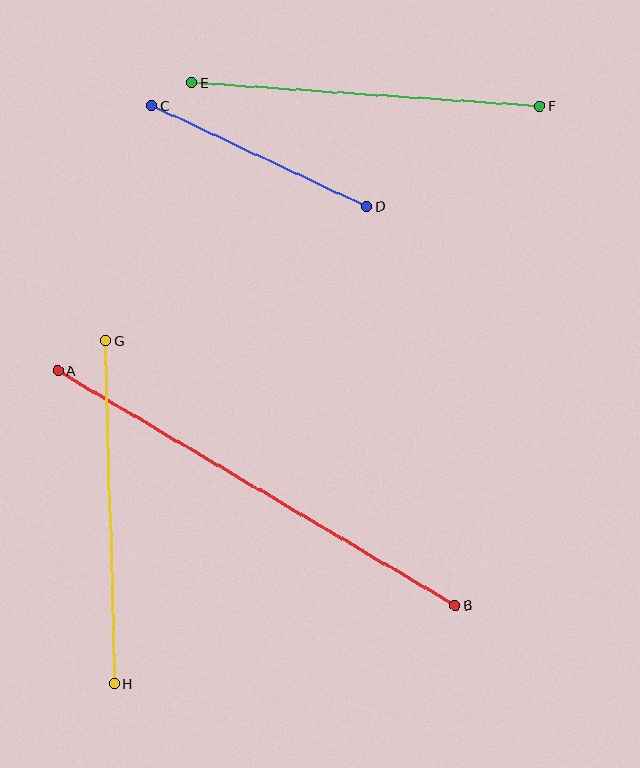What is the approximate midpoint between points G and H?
The midpoint is at approximately (110, 512) pixels.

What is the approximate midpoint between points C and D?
The midpoint is at approximately (259, 156) pixels.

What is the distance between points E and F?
The distance is approximately 350 pixels.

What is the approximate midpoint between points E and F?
The midpoint is at approximately (366, 95) pixels.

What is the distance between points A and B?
The distance is approximately 461 pixels.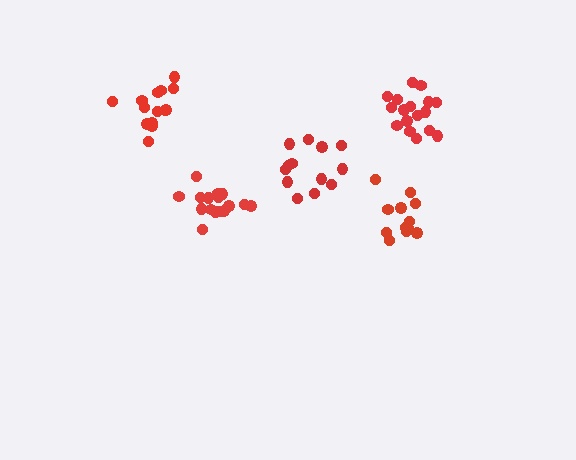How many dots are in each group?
Group 1: 14 dots, Group 2: 12 dots, Group 3: 17 dots, Group 4: 13 dots, Group 5: 16 dots (72 total).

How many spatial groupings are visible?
There are 5 spatial groupings.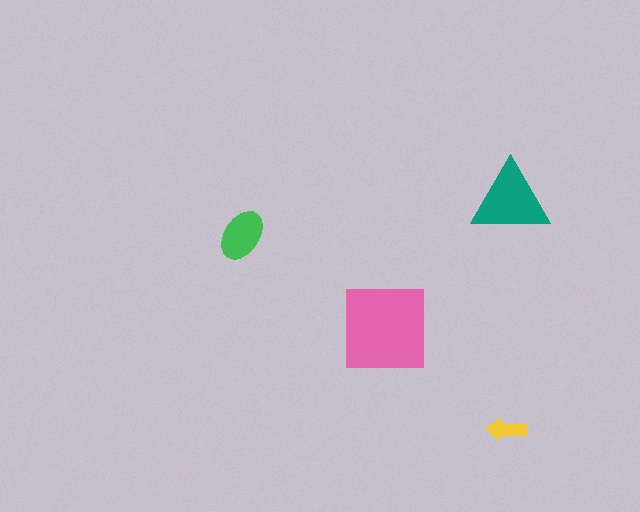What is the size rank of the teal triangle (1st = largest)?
2nd.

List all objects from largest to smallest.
The pink square, the teal triangle, the green ellipse, the yellow arrow.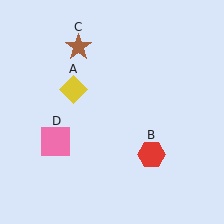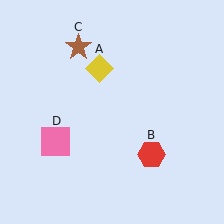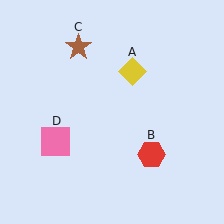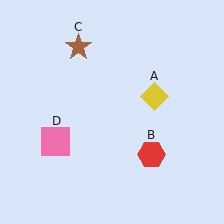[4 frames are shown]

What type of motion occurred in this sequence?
The yellow diamond (object A) rotated clockwise around the center of the scene.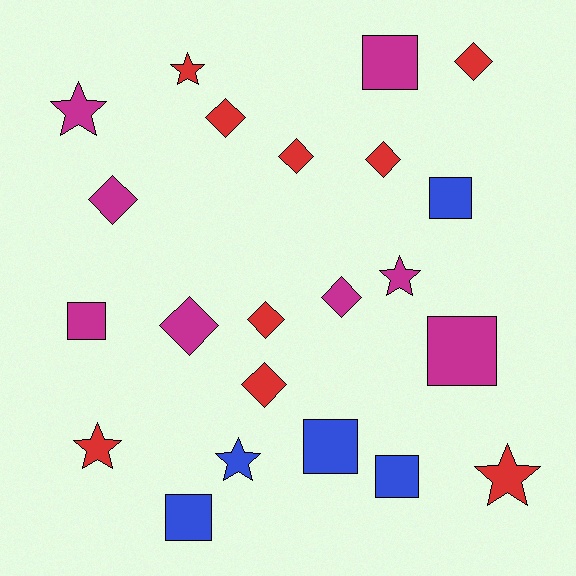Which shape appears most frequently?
Diamond, with 9 objects.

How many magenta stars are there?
There are 2 magenta stars.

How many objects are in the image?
There are 22 objects.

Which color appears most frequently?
Red, with 9 objects.